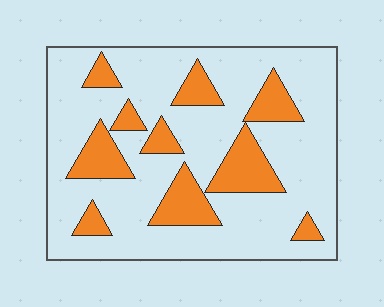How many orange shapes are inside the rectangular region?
10.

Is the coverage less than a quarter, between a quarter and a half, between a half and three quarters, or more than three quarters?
Less than a quarter.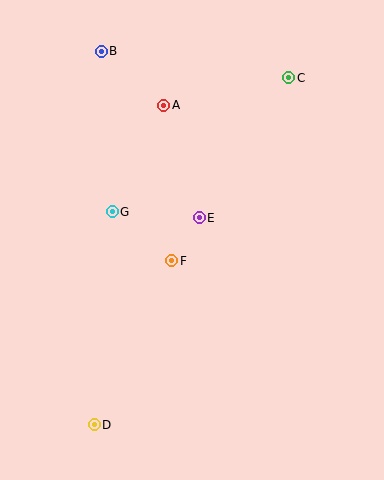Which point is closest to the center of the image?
Point E at (199, 218) is closest to the center.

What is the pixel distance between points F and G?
The distance between F and G is 77 pixels.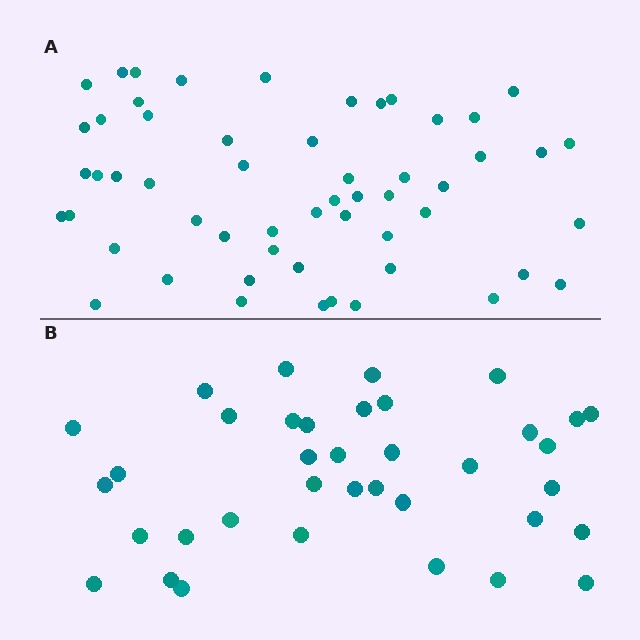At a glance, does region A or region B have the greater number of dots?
Region A (the top region) has more dots.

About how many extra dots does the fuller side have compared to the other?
Region A has approximately 20 more dots than region B.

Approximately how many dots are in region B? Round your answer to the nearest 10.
About 40 dots. (The exact count is 37, which rounds to 40.)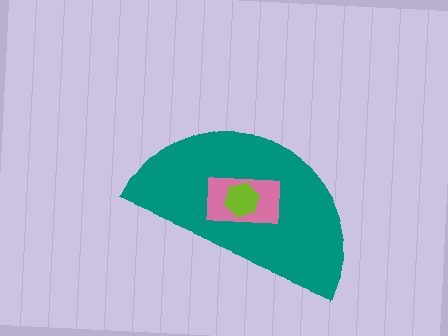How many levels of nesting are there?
3.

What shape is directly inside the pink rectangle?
The lime hexagon.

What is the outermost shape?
The teal semicircle.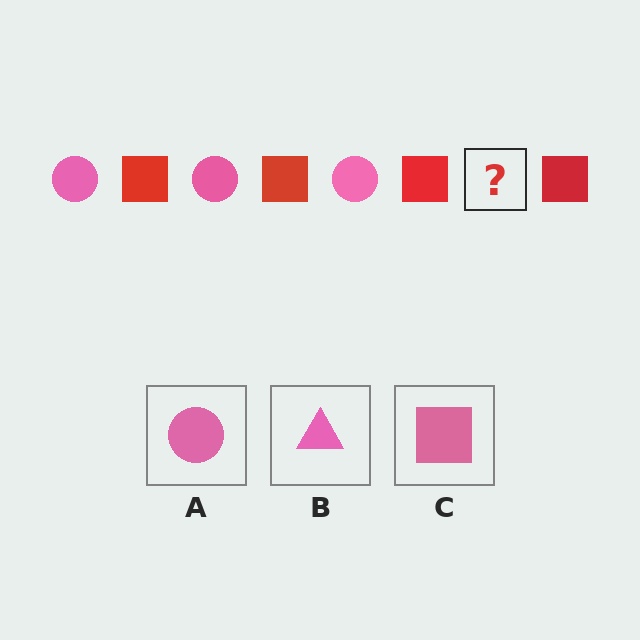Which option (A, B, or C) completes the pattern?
A.